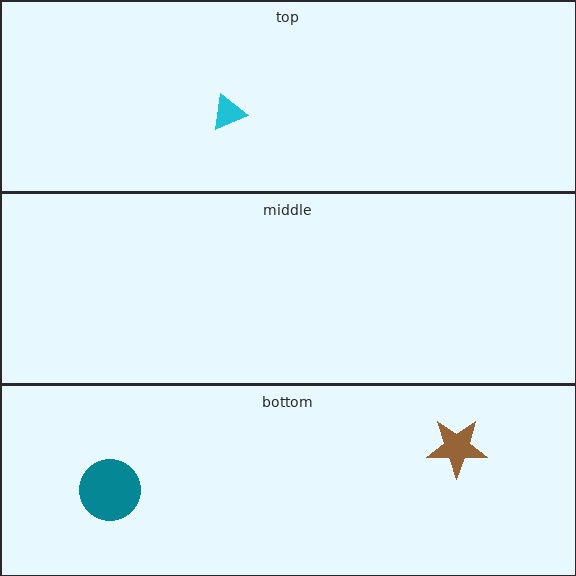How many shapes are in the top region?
1.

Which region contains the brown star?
The bottom region.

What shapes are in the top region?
The cyan triangle.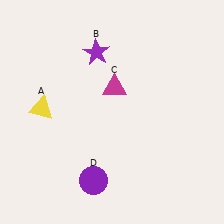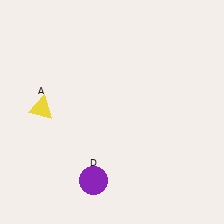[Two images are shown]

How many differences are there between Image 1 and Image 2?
There are 2 differences between the two images.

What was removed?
The magenta triangle (C), the purple star (B) were removed in Image 2.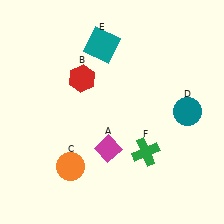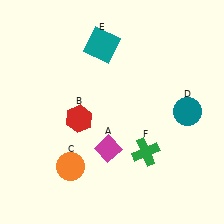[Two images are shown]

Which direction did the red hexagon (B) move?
The red hexagon (B) moved down.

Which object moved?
The red hexagon (B) moved down.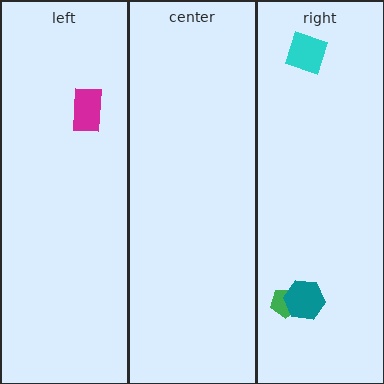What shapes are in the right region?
The cyan square, the green pentagon, the teal hexagon.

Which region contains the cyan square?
The right region.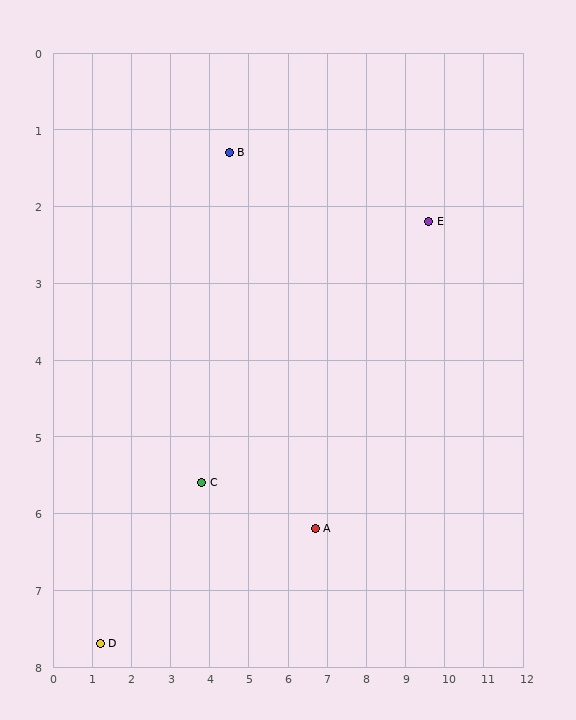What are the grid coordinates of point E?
Point E is at approximately (9.6, 2.2).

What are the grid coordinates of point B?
Point B is at approximately (4.5, 1.3).